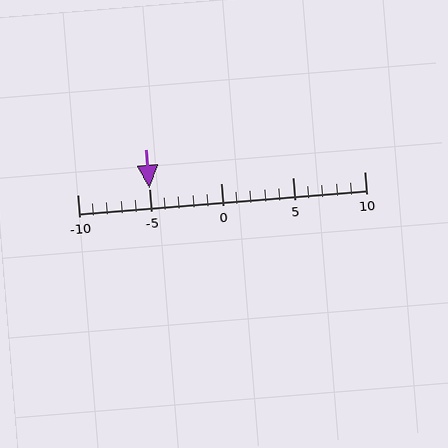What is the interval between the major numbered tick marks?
The major tick marks are spaced 5 units apart.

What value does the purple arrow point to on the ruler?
The purple arrow points to approximately -5.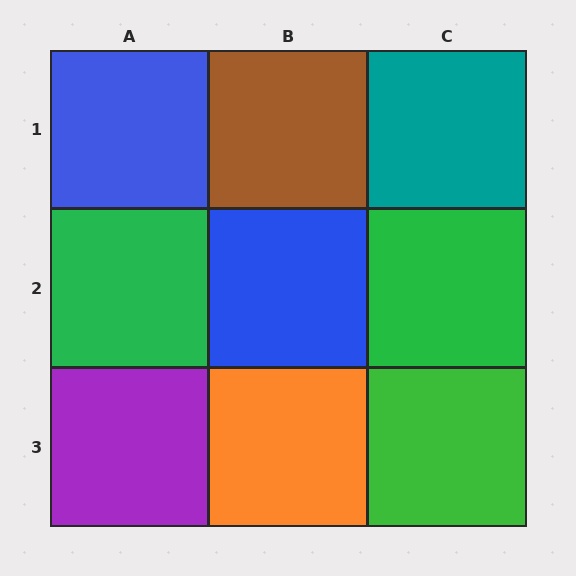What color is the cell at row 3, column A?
Purple.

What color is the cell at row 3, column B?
Orange.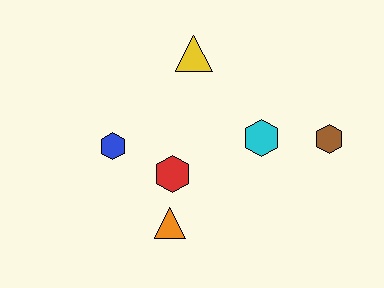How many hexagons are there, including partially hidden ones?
There are 4 hexagons.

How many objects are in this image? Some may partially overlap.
There are 6 objects.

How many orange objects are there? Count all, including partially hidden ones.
There is 1 orange object.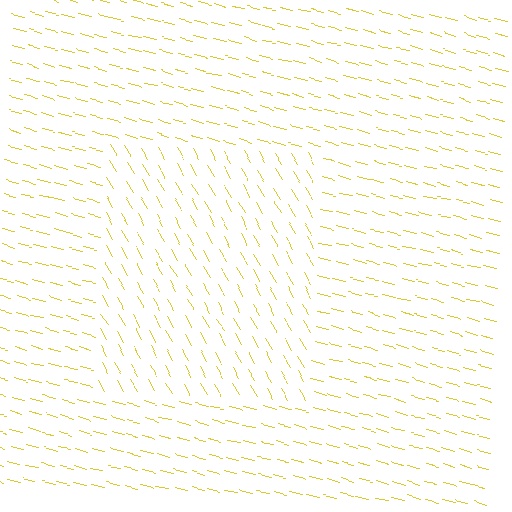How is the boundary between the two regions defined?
The boundary is defined purely by a change in line orientation (approximately 45 degrees difference). All lines are the same color and thickness.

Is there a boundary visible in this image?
Yes, there is a texture boundary formed by a change in line orientation.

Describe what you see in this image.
The image is filled with small yellow line segments. A rectangle region in the image has lines oriented differently from the surrounding lines, creating a visible texture boundary.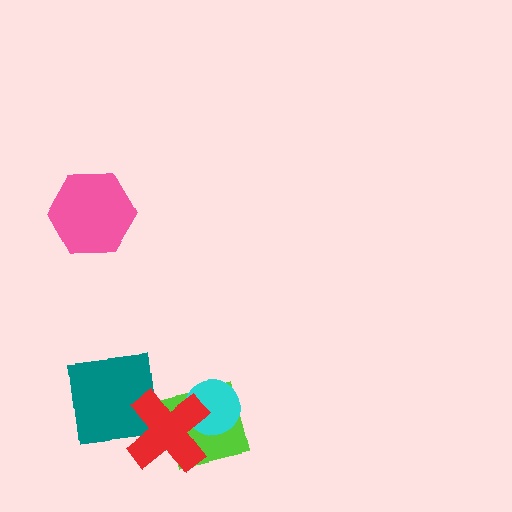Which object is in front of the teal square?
The red cross is in front of the teal square.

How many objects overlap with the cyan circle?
2 objects overlap with the cyan circle.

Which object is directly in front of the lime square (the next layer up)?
The cyan circle is directly in front of the lime square.